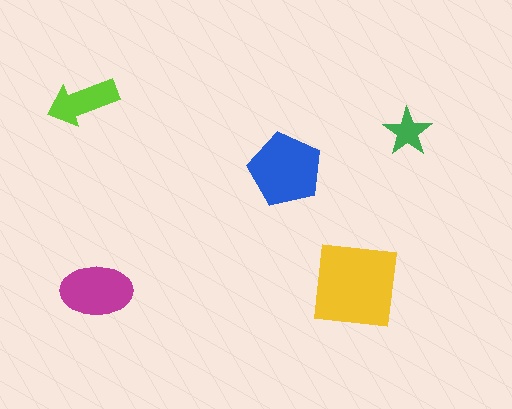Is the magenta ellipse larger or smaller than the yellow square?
Smaller.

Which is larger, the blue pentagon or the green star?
The blue pentagon.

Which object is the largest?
The yellow square.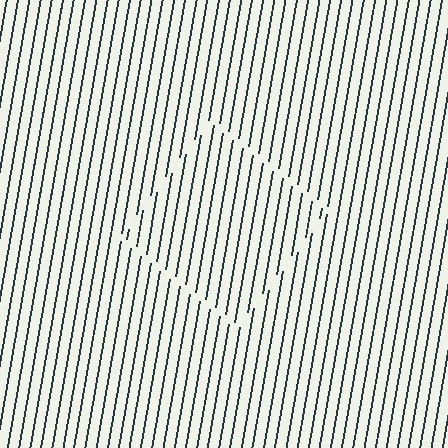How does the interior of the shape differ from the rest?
The interior of the shape contains the same grating, shifted by half a period — the contour is defined by the phase discontinuity where line-ends from the inner and outer gratings abut.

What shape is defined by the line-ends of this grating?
An illusory square. The interior of the shape contains the same grating, shifted by half a period — the contour is defined by the phase discontinuity where line-ends from the inner and outer gratings abut.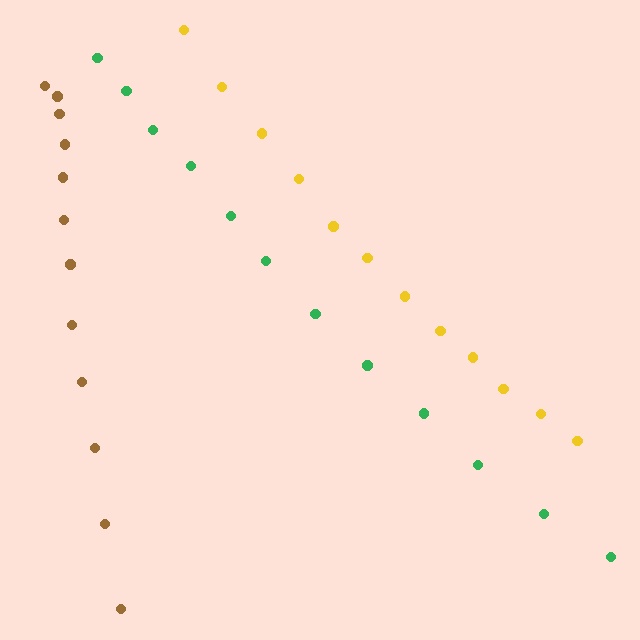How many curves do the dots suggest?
There are 3 distinct paths.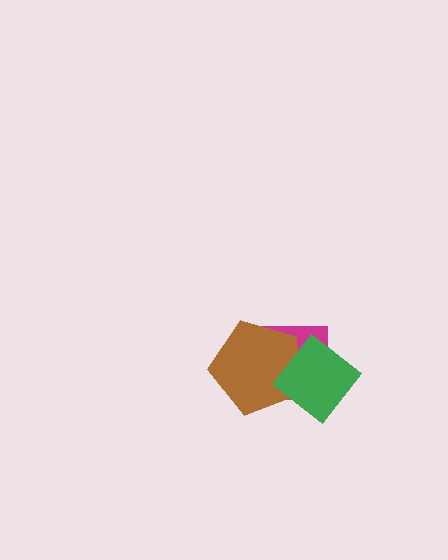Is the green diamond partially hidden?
No, no other shape covers it.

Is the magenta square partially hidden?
Yes, it is partially covered by another shape.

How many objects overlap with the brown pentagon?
2 objects overlap with the brown pentagon.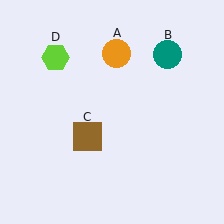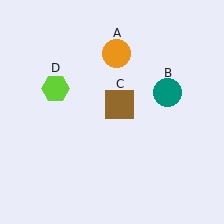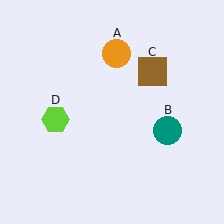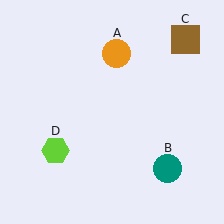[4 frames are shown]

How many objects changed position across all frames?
3 objects changed position: teal circle (object B), brown square (object C), lime hexagon (object D).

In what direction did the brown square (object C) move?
The brown square (object C) moved up and to the right.